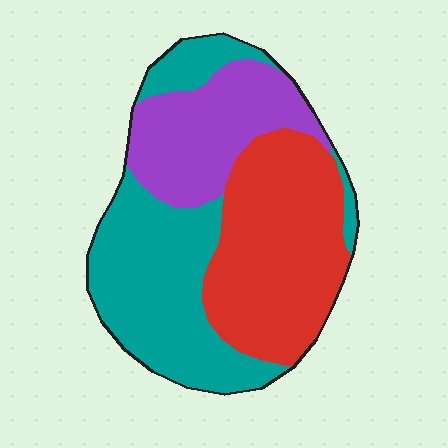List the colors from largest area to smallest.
From largest to smallest: teal, red, purple.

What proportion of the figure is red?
Red takes up about three eighths (3/8) of the figure.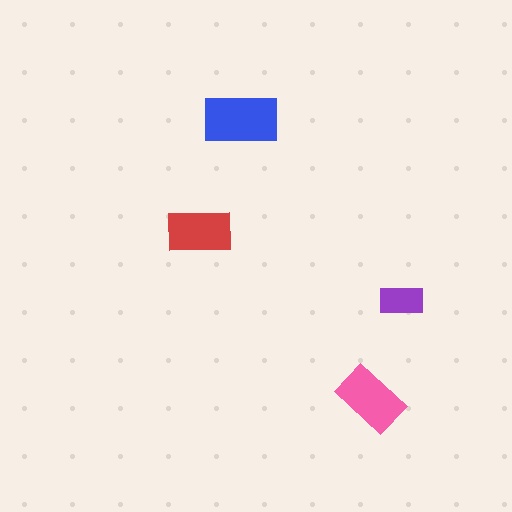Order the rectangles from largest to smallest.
the blue one, the pink one, the red one, the purple one.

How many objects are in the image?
There are 4 objects in the image.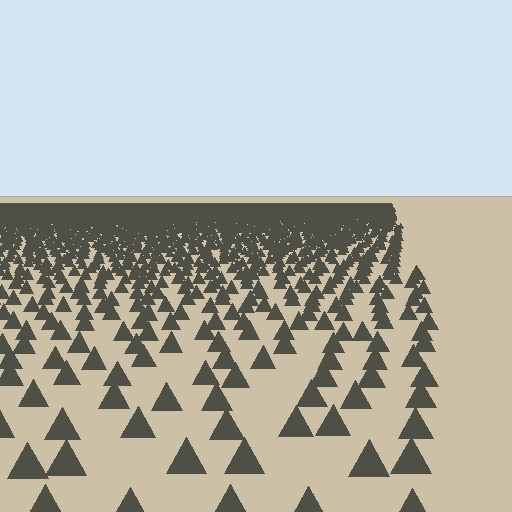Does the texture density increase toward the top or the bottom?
Density increases toward the top.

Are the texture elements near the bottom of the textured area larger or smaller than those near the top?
Larger. Near the bottom, elements are closer to the viewer and appear at a bigger on-screen size.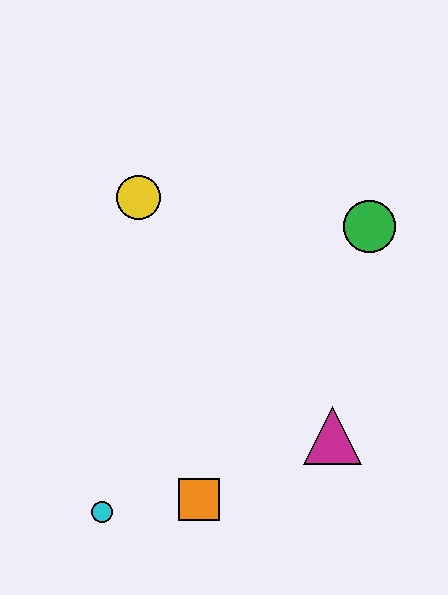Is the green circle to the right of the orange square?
Yes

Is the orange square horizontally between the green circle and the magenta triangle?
No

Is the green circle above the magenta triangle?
Yes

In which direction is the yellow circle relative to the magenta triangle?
The yellow circle is above the magenta triangle.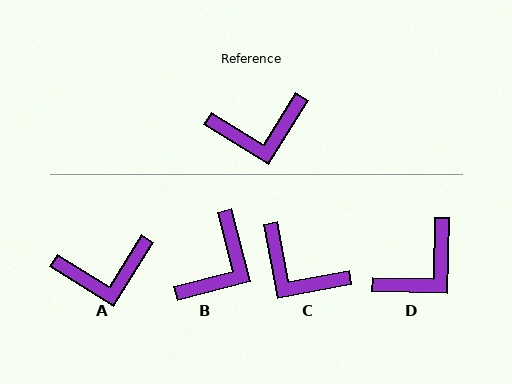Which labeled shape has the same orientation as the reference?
A.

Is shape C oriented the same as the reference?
No, it is off by about 47 degrees.